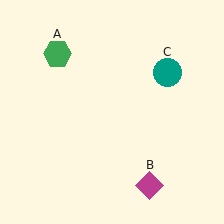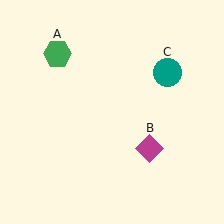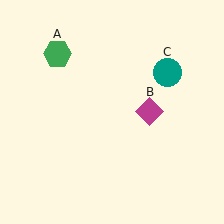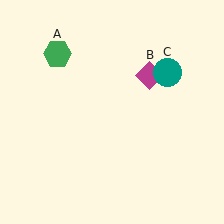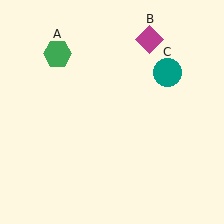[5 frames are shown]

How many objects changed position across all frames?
1 object changed position: magenta diamond (object B).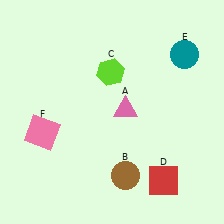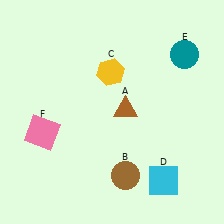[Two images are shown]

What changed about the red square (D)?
In Image 1, D is red. In Image 2, it changed to cyan.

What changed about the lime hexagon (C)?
In Image 1, C is lime. In Image 2, it changed to yellow.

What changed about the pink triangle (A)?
In Image 1, A is pink. In Image 2, it changed to brown.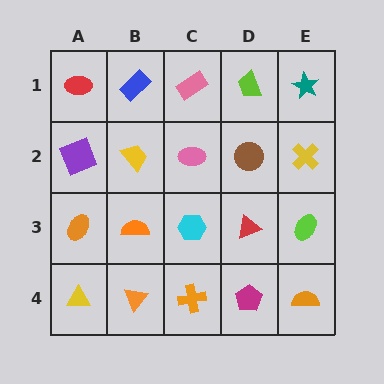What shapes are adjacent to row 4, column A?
An orange ellipse (row 3, column A), an orange triangle (row 4, column B).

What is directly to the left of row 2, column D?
A pink ellipse.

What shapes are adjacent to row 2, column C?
A pink rectangle (row 1, column C), a cyan hexagon (row 3, column C), a yellow trapezoid (row 2, column B), a brown circle (row 2, column D).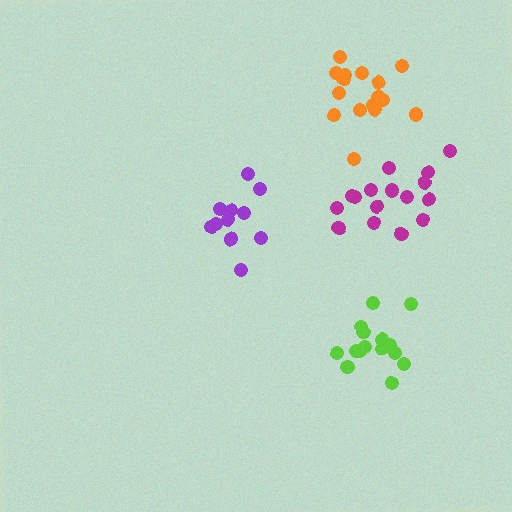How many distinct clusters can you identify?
There are 4 distinct clusters.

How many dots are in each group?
Group 1: 16 dots, Group 2: 11 dots, Group 3: 16 dots, Group 4: 15 dots (58 total).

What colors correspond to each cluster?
The clusters are colored: magenta, purple, orange, lime.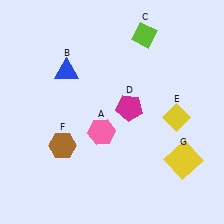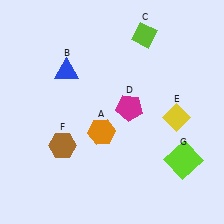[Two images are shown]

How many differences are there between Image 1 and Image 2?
There are 2 differences between the two images.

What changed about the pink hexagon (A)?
In Image 1, A is pink. In Image 2, it changed to orange.